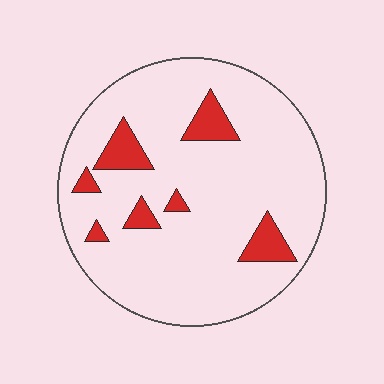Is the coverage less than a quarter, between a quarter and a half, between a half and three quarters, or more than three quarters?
Less than a quarter.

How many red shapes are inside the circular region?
7.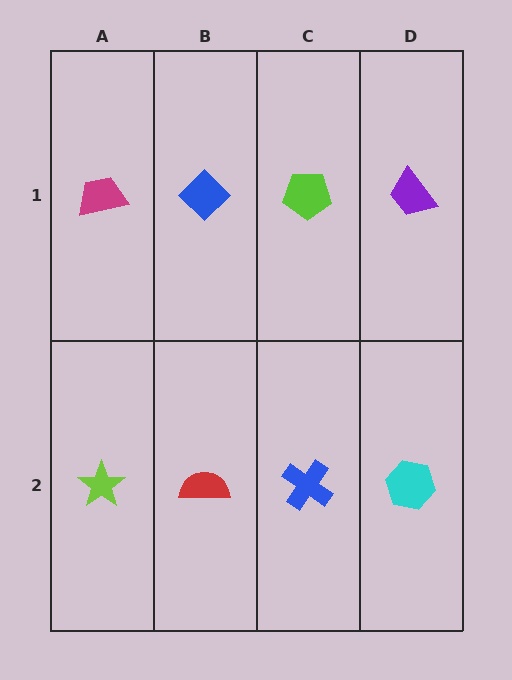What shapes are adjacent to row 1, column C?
A blue cross (row 2, column C), a blue diamond (row 1, column B), a purple trapezoid (row 1, column D).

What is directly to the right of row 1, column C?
A purple trapezoid.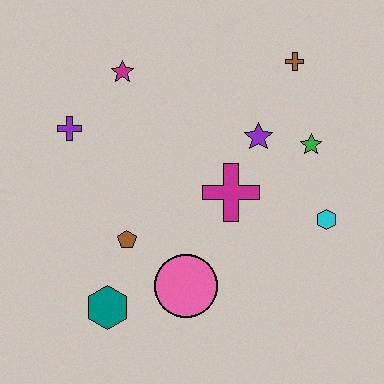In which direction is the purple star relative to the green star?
The purple star is to the left of the green star.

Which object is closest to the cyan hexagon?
The green star is closest to the cyan hexagon.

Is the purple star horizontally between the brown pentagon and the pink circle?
No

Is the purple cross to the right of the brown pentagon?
No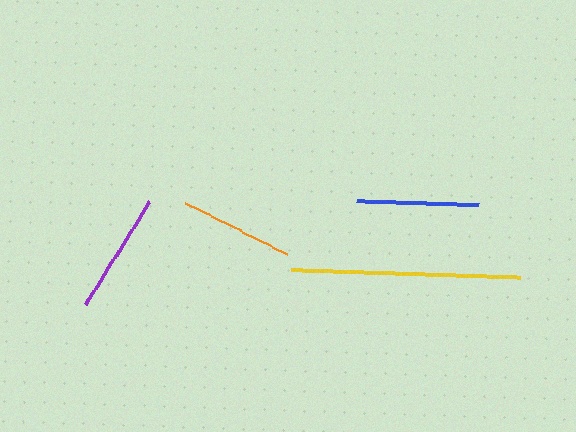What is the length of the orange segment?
The orange segment is approximately 114 pixels long.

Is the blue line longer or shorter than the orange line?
The blue line is longer than the orange line.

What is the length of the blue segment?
The blue segment is approximately 122 pixels long.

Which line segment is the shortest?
The orange line is the shortest at approximately 114 pixels.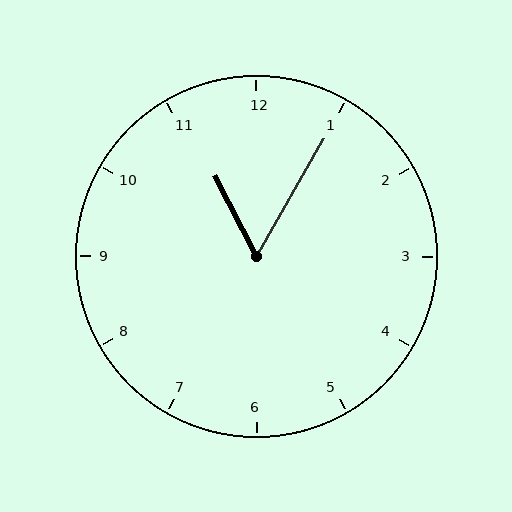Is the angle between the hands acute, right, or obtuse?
It is acute.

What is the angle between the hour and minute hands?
Approximately 58 degrees.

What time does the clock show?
11:05.